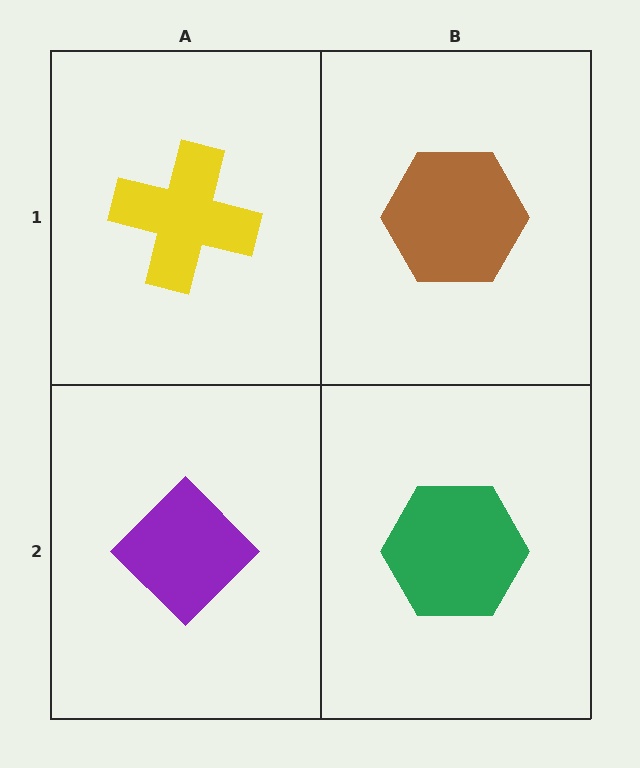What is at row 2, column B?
A green hexagon.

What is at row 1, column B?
A brown hexagon.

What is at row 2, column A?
A purple diamond.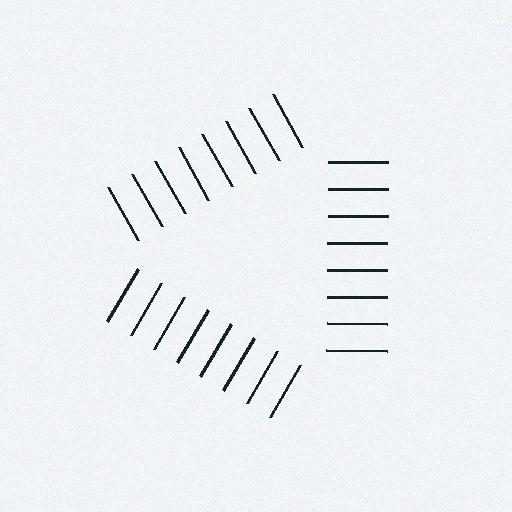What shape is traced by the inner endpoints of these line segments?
An illusory triangle — the line segments terminate on its edges but no continuous stroke is drawn.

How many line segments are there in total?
24 — 8 along each of the 3 edges.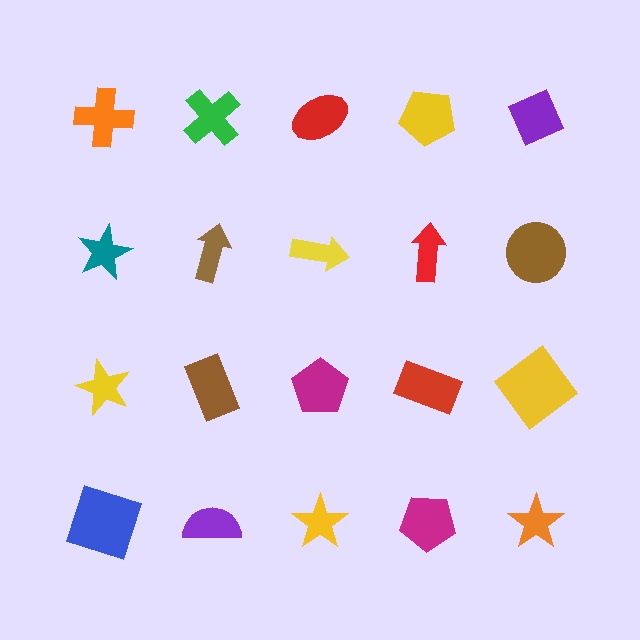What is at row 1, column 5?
A purple diamond.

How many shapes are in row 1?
5 shapes.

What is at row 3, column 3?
A magenta pentagon.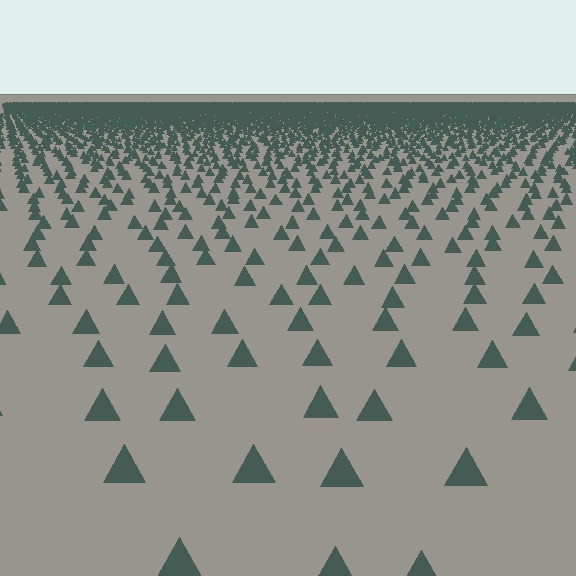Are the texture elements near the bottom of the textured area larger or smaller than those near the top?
Larger. Near the bottom, elements are closer to the viewer and appear at a bigger on-screen size.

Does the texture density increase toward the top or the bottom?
Density increases toward the top.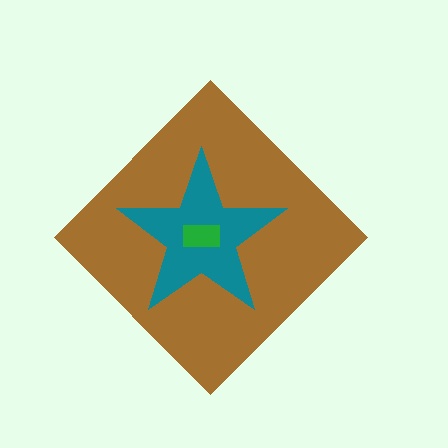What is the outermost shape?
The brown diamond.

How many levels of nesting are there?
3.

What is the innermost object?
The green rectangle.